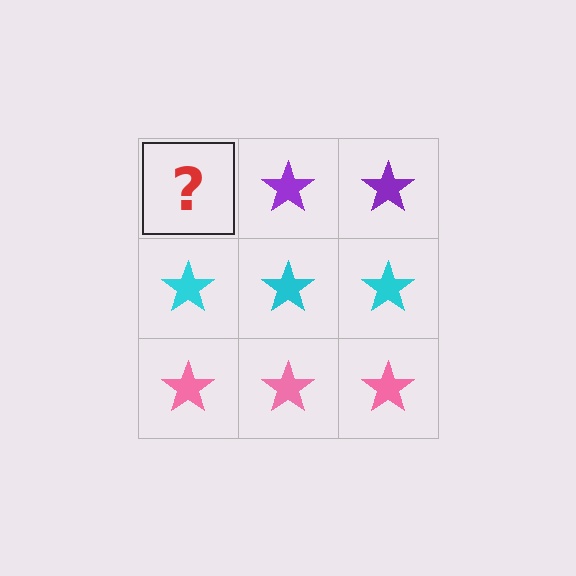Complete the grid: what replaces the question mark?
The question mark should be replaced with a purple star.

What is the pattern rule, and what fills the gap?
The rule is that each row has a consistent color. The gap should be filled with a purple star.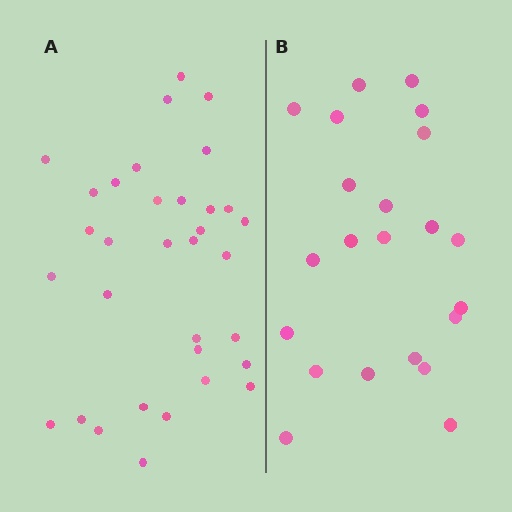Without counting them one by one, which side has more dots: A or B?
Region A (the left region) has more dots.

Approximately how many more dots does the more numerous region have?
Region A has roughly 12 or so more dots than region B.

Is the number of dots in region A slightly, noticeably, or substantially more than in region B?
Region A has substantially more. The ratio is roughly 1.5 to 1.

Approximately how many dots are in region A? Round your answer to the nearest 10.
About 30 dots. (The exact count is 33, which rounds to 30.)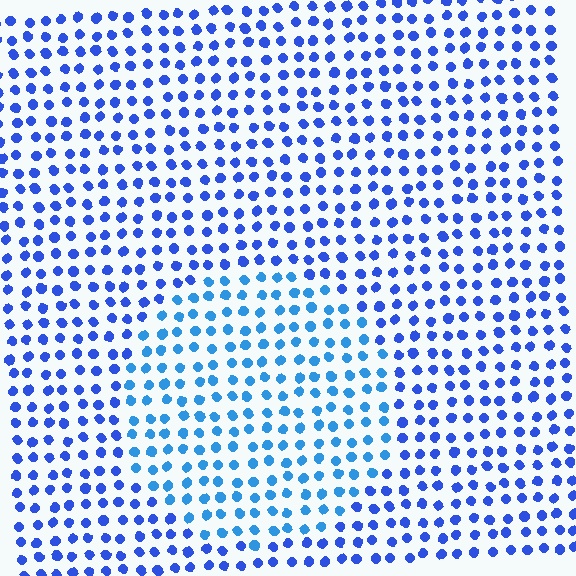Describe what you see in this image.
The image is filled with small blue elements in a uniform arrangement. A circle-shaped region is visible where the elements are tinted to a slightly different hue, forming a subtle color boundary.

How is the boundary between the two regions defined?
The boundary is defined purely by a slight shift in hue (about 24 degrees). Spacing, size, and orientation are identical on both sides.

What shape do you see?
I see a circle.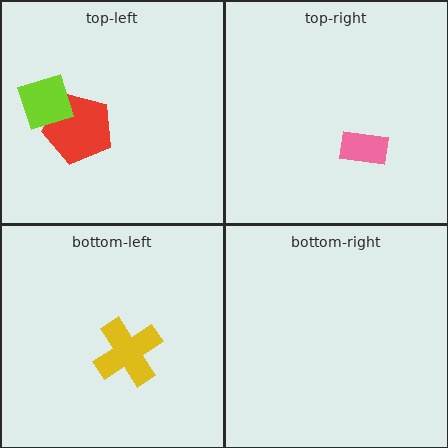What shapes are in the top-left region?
The red pentagon, the lime diamond.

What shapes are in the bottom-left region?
The yellow cross.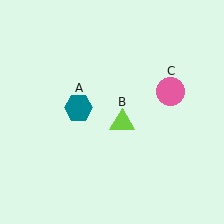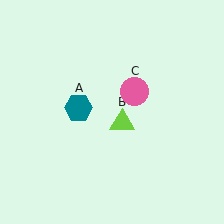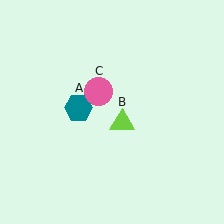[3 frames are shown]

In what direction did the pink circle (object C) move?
The pink circle (object C) moved left.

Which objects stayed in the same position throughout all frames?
Teal hexagon (object A) and lime triangle (object B) remained stationary.